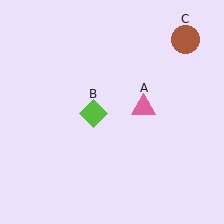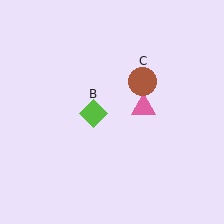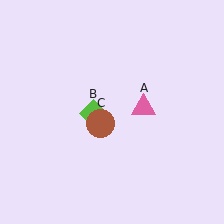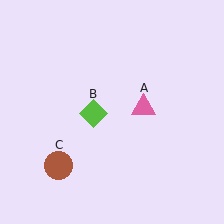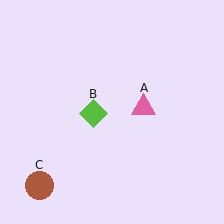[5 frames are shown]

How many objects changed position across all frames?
1 object changed position: brown circle (object C).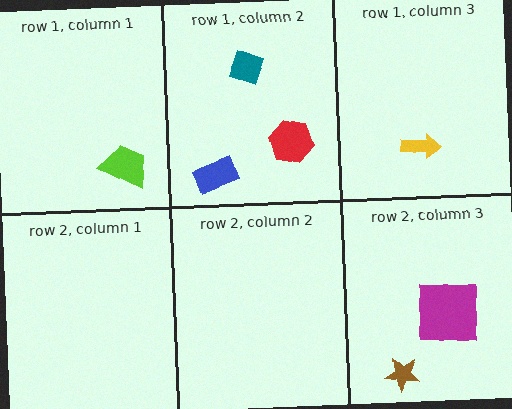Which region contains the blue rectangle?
The row 1, column 2 region.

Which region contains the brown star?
The row 2, column 3 region.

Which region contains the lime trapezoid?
The row 1, column 1 region.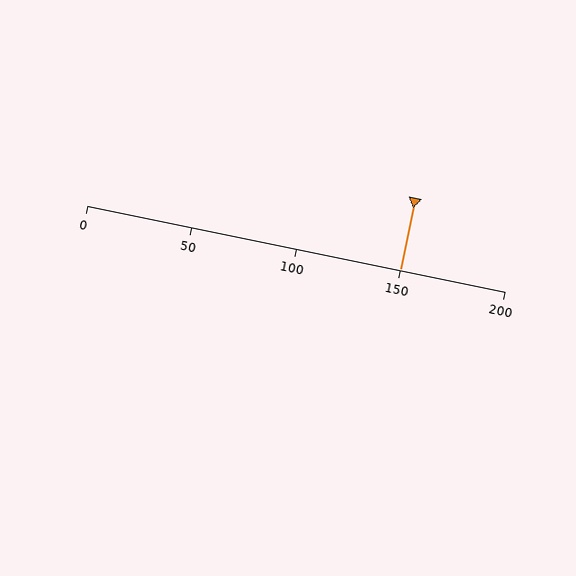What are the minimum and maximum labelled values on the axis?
The axis runs from 0 to 200.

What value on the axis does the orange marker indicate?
The marker indicates approximately 150.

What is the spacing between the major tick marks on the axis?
The major ticks are spaced 50 apart.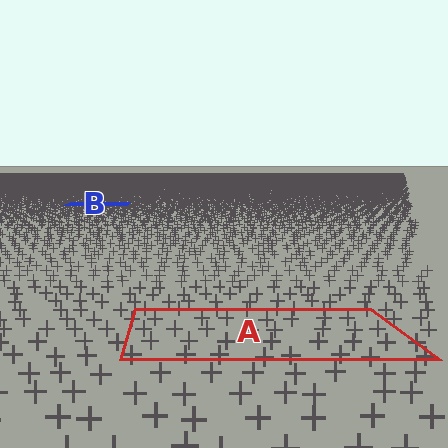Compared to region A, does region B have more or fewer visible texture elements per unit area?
Region B has more texture elements per unit area — they are packed more densely because it is farther away.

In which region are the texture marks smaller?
The texture marks are smaller in region B, because it is farther away.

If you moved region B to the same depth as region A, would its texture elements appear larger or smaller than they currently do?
They would appear larger. At a closer depth, the same texture elements are projected at a bigger on-screen size.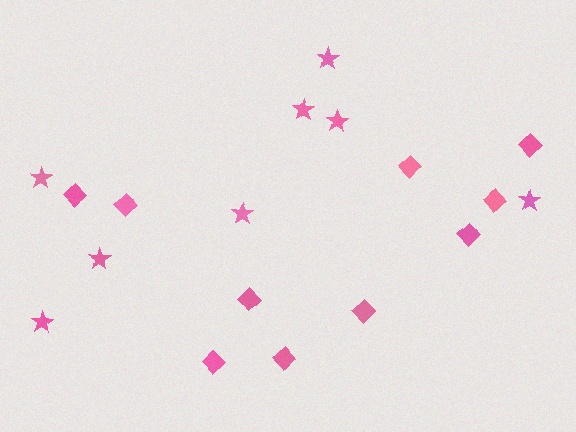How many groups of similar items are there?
There are 2 groups: one group of diamonds (10) and one group of stars (8).